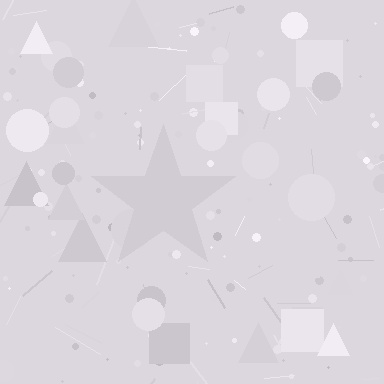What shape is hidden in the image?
A star is hidden in the image.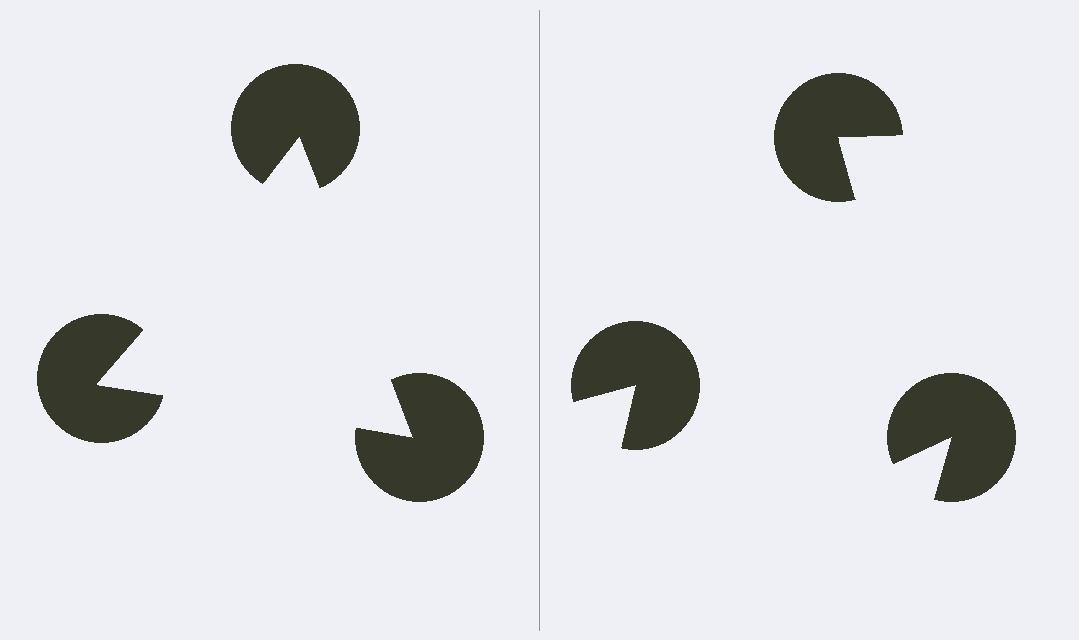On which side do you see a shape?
An illusory triangle appears on the left side. On the right side the wedge cuts are rotated, so no coherent shape forms.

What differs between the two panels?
The pac-man discs are positioned identically on both sides; only the wedge orientations differ. On the left they align to a triangle; on the right they are misaligned.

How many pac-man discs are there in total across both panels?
6 — 3 on each side.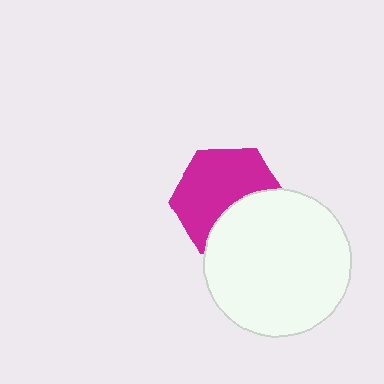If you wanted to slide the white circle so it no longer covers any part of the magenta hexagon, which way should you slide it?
Slide it down — that is the most direct way to separate the two shapes.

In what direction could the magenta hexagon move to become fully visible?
The magenta hexagon could move up. That would shift it out from behind the white circle entirely.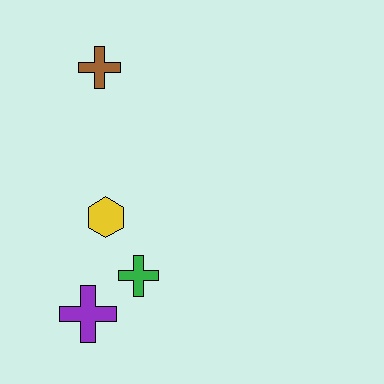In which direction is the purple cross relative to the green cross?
The purple cross is to the left of the green cross.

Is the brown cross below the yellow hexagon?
No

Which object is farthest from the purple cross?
The brown cross is farthest from the purple cross.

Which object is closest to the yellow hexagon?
The green cross is closest to the yellow hexagon.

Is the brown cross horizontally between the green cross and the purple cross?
Yes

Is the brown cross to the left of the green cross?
Yes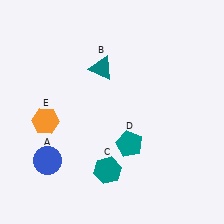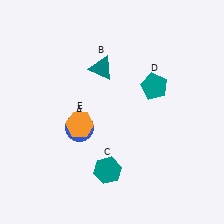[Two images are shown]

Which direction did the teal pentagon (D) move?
The teal pentagon (D) moved up.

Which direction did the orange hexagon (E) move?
The orange hexagon (E) moved right.